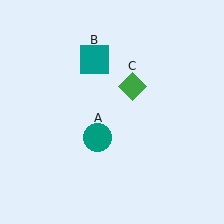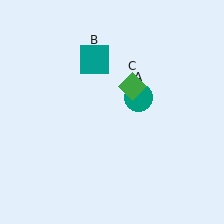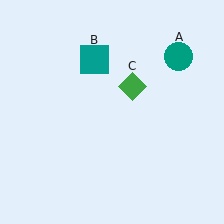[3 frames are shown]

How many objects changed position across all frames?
1 object changed position: teal circle (object A).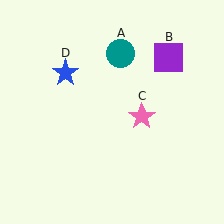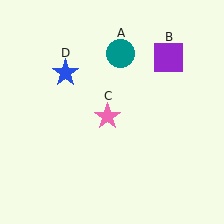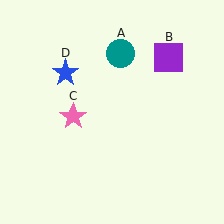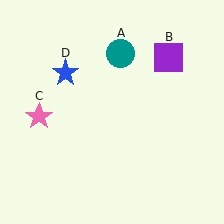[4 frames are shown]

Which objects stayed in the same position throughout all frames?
Teal circle (object A) and purple square (object B) and blue star (object D) remained stationary.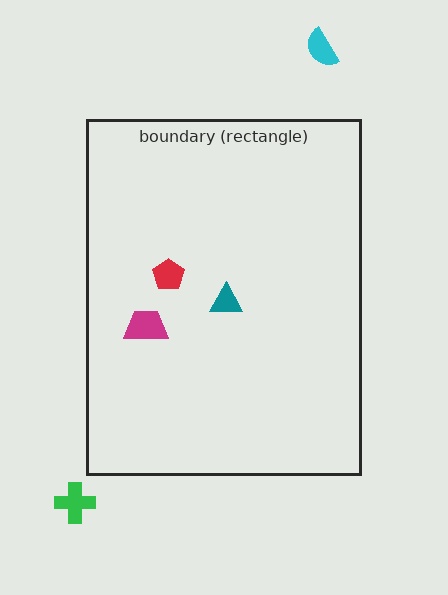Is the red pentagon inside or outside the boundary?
Inside.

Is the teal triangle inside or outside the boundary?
Inside.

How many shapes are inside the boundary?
3 inside, 2 outside.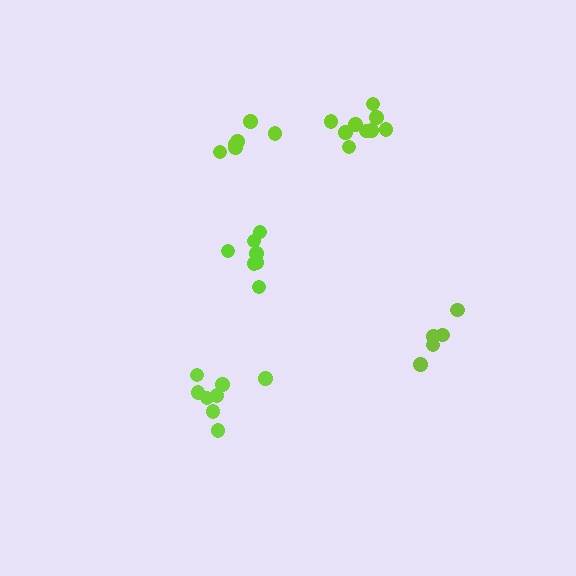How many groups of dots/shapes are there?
There are 5 groups.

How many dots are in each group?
Group 1: 7 dots, Group 2: 8 dots, Group 3: 5 dots, Group 4: 7 dots, Group 5: 9 dots (36 total).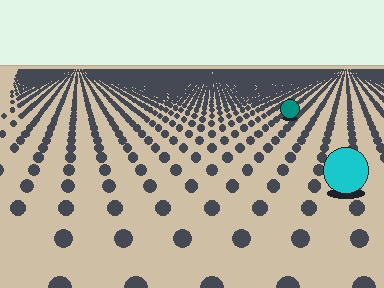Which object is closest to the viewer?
The cyan circle is closest. The texture marks near it are larger and more spread out.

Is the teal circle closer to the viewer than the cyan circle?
No. The cyan circle is closer — you can tell from the texture gradient: the ground texture is coarser near it.